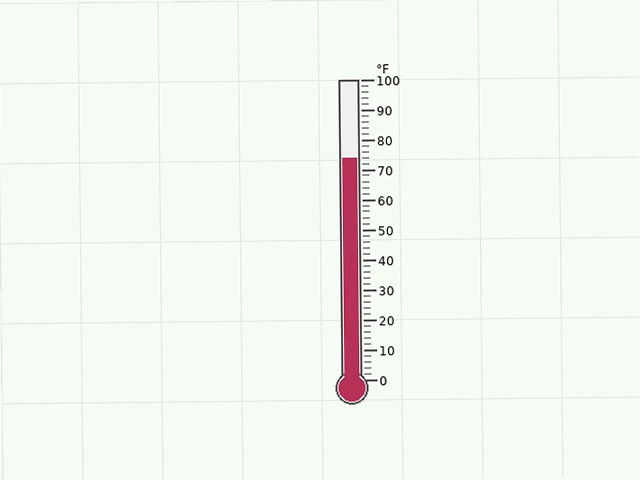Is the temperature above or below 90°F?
The temperature is below 90°F.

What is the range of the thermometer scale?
The thermometer scale ranges from 0°F to 100°F.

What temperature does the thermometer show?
The thermometer shows approximately 74°F.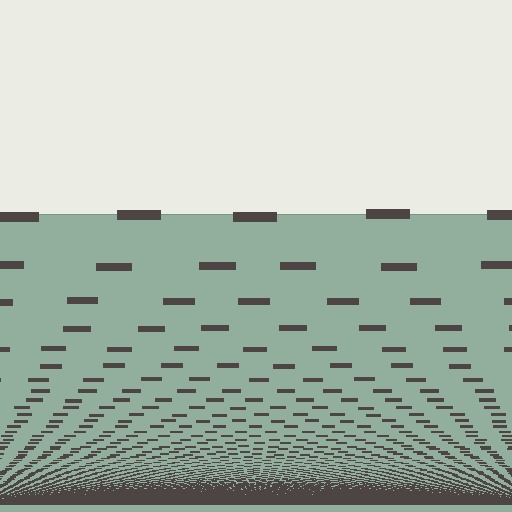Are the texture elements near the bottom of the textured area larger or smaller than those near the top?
Smaller. The gradient is inverted — elements near the bottom are smaller and denser.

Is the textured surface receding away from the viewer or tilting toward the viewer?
The surface appears to tilt toward the viewer. Texture elements get larger and sparser toward the top.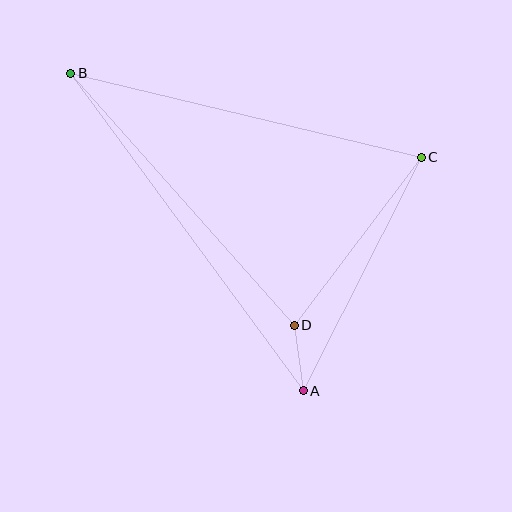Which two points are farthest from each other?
Points A and B are farthest from each other.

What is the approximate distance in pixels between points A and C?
The distance between A and C is approximately 262 pixels.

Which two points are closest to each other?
Points A and D are closest to each other.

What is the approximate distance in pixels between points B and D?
The distance between B and D is approximately 337 pixels.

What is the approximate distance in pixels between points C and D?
The distance between C and D is approximately 210 pixels.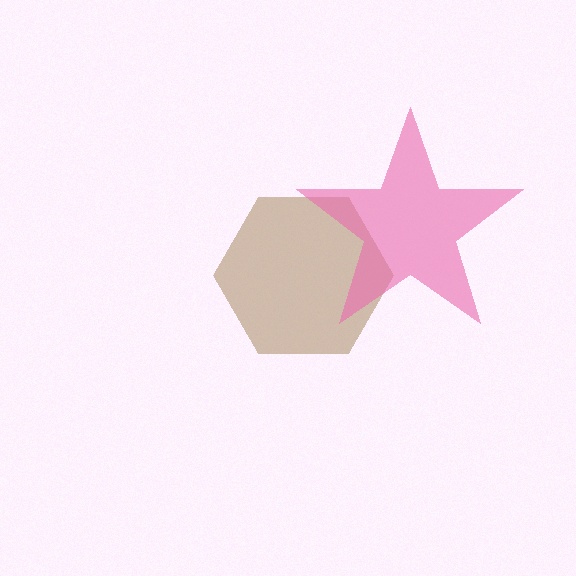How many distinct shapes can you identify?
There are 2 distinct shapes: a brown hexagon, a pink star.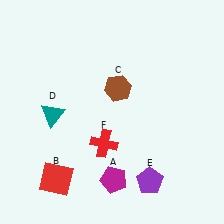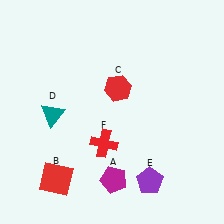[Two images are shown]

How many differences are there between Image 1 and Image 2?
There is 1 difference between the two images.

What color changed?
The hexagon (C) changed from brown in Image 1 to red in Image 2.